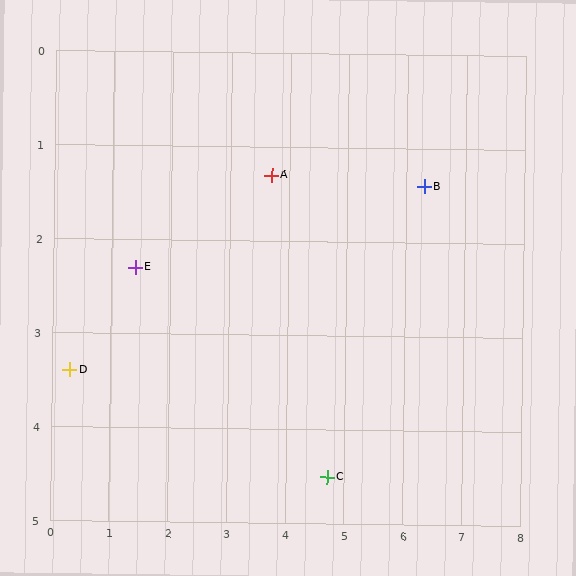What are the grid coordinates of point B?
Point B is at approximately (6.3, 1.4).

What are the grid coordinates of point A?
Point A is at approximately (3.7, 1.3).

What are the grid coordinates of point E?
Point E is at approximately (1.4, 2.3).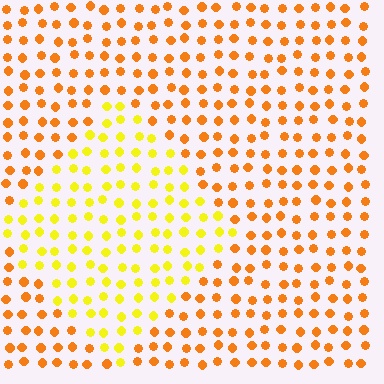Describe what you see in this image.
The image is filled with small orange elements in a uniform arrangement. A diamond-shaped region is visible where the elements are tinted to a slightly different hue, forming a subtle color boundary.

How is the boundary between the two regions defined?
The boundary is defined purely by a slight shift in hue (about 33 degrees). Spacing, size, and orientation are identical on both sides.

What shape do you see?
I see a diamond.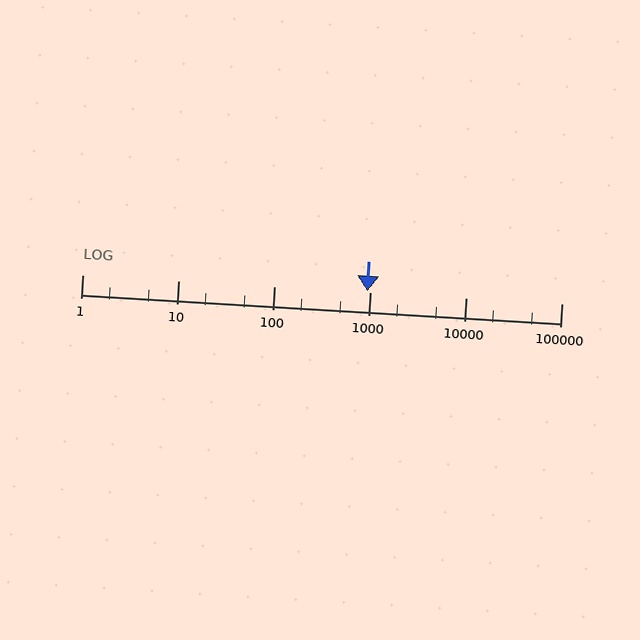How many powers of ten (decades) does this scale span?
The scale spans 5 decades, from 1 to 100000.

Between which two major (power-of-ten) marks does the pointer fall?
The pointer is between 100 and 1000.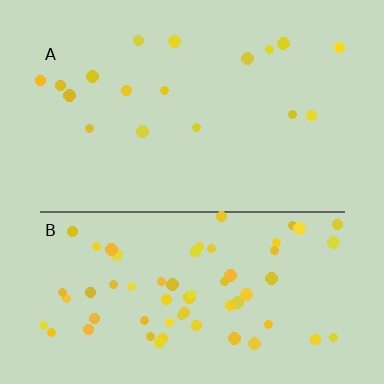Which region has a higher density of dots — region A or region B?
B (the bottom).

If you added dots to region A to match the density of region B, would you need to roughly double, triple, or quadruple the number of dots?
Approximately quadruple.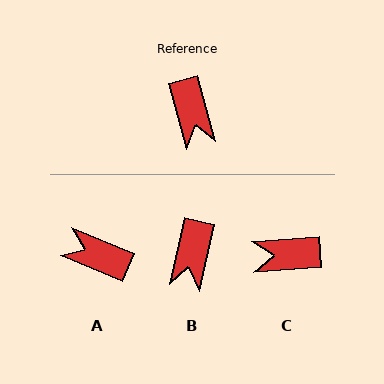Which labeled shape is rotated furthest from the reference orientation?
A, about 128 degrees away.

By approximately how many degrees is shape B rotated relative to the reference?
Approximately 28 degrees clockwise.